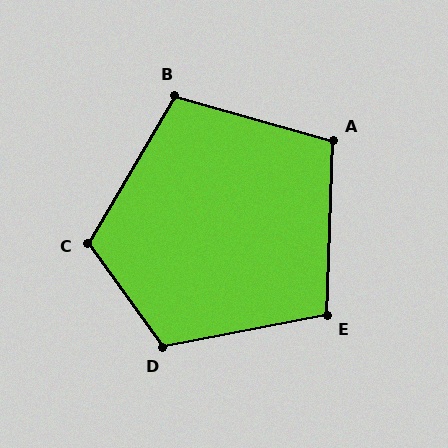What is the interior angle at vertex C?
Approximately 114 degrees (obtuse).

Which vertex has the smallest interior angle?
E, at approximately 103 degrees.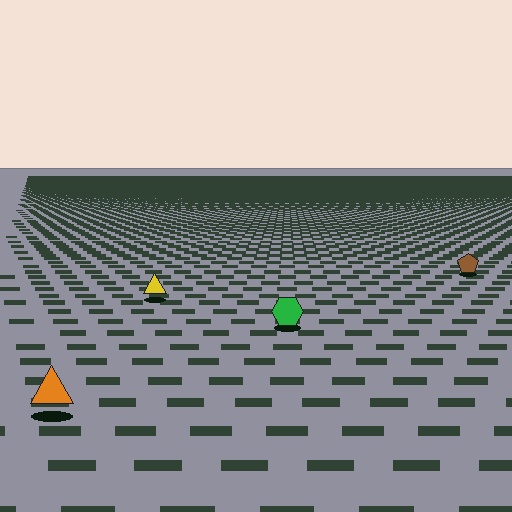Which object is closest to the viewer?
The orange triangle is closest. The texture marks near it are larger and more spread out.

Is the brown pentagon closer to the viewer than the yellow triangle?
No. The yellow triangle is closer — you can tell from the texture gradient: the ground texture is coarser near it.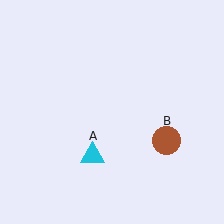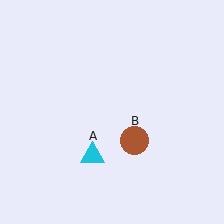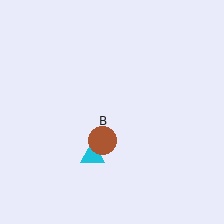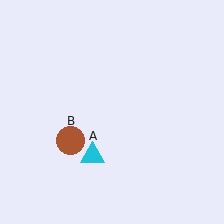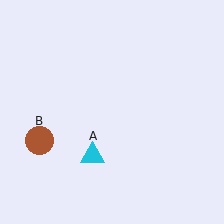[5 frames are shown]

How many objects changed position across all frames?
1 object changed position: brown circle (object B).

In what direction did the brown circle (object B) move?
The brown circle (object B) moved left.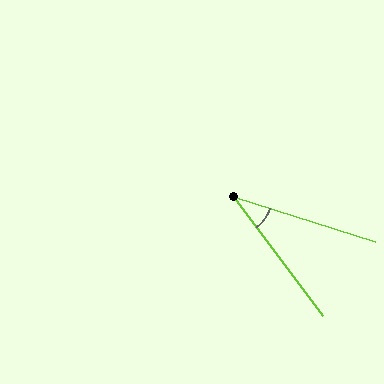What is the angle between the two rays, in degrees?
Approximately 36 degrees.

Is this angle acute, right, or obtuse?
It is acute.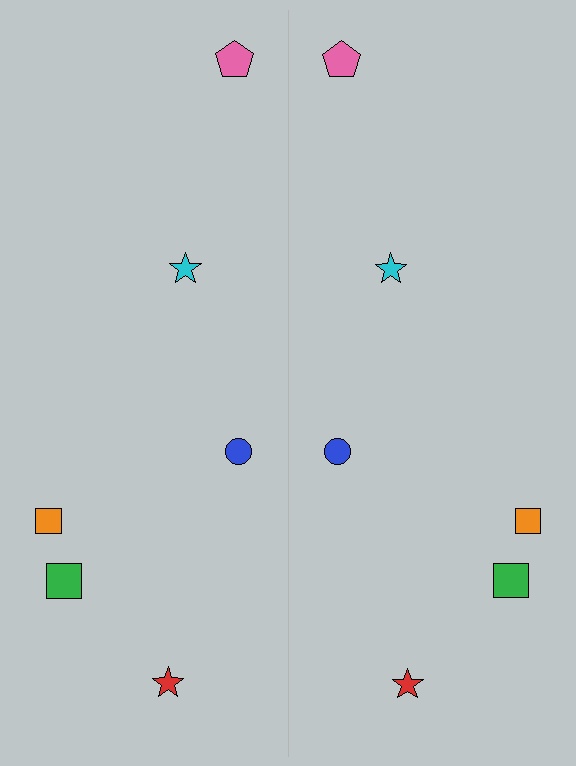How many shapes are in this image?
There are 12 shapes in this image.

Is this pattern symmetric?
Yes, this pattern has bilateral (reflection) symmetry.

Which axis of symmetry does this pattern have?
The pattern has a vertical axis of symmetry running through the center of the image.